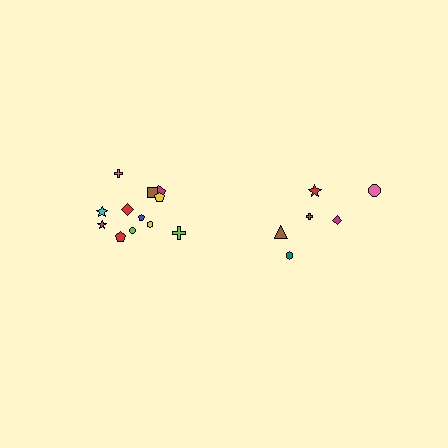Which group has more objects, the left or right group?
The left group.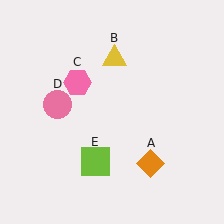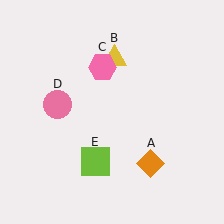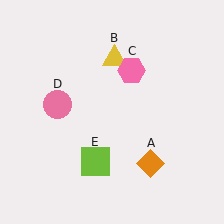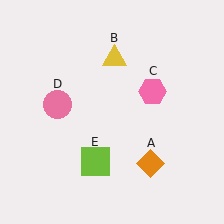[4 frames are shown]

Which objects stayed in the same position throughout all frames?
Orange diamond (object A) and yellow triangle (object B) and pink circle (object D) and lime square (object E) remained stationary.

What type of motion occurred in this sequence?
The pink hexagon (object C) rotated clockwise around the center of the scene.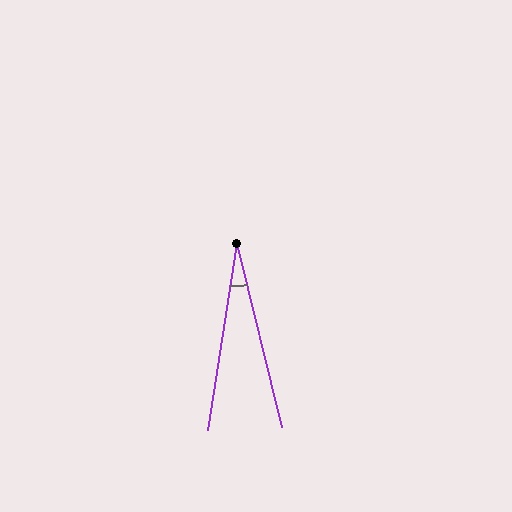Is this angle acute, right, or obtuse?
It is acute.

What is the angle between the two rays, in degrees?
Approximately 23 degrees.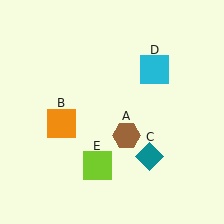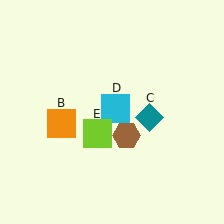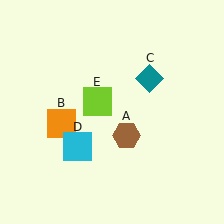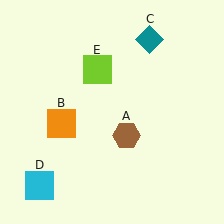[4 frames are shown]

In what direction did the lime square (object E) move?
The lime square (object E) moved up.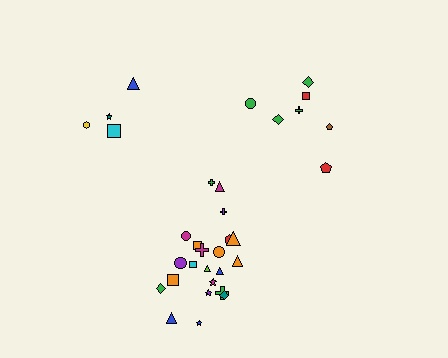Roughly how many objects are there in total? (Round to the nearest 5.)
Roughly 35 objects in total.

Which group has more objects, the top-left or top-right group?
The top-right group.